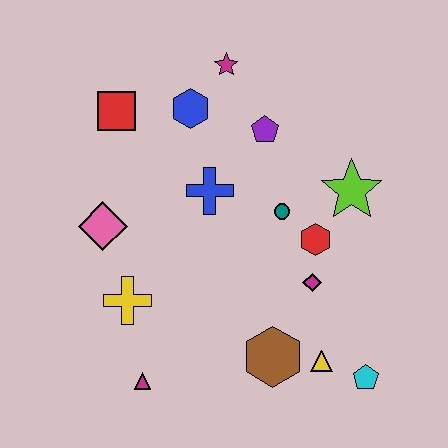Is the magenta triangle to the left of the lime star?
Yes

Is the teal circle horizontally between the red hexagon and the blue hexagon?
Yes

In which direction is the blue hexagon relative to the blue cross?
The blue hexagon is above the blue cross.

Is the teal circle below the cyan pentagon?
No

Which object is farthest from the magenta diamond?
The red square is farthest from the magenta diamond.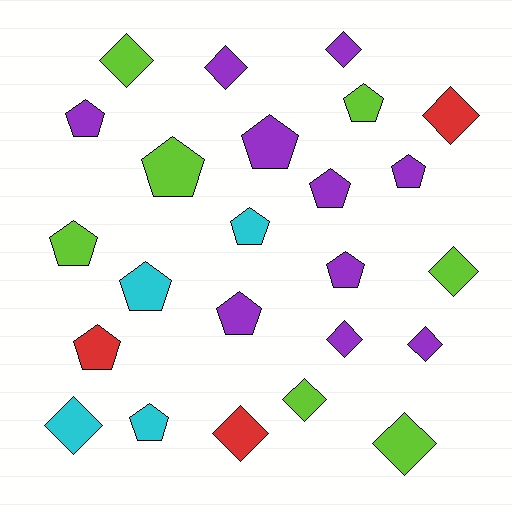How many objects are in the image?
There are 24 objects.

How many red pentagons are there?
There is 1 red pentagon.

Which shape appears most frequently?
Pentagon, with 13 objects.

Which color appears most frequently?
Purple, with 10 objects.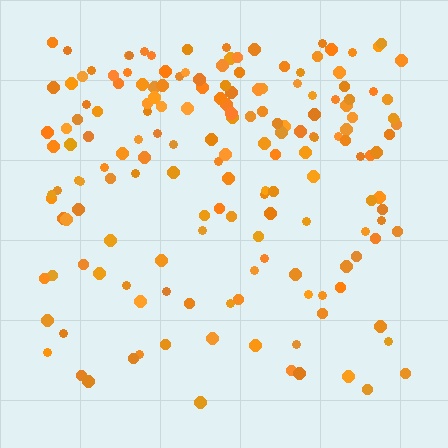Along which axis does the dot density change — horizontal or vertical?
Vertical.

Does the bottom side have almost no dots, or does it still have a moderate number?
Still a moderate number, just noticeably fewer than the top.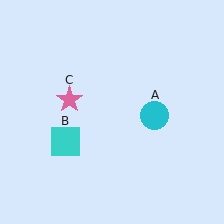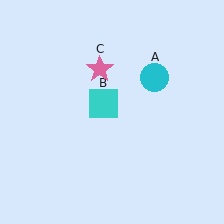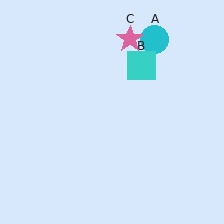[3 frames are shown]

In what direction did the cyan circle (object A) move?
The cyan circle (object A) moved up.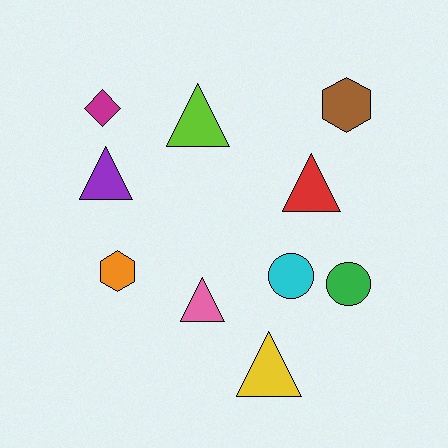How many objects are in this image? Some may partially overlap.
There are 10 objects.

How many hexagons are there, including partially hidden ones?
There are 2 hexagons.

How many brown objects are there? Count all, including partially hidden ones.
There is 1 brown object.